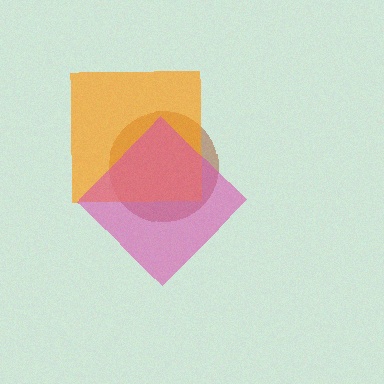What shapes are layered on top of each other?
The layered shapes are: a brown circle, an orange square, a pink diamond.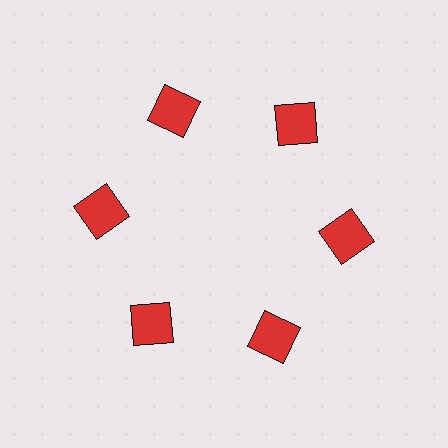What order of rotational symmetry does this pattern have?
This pattern has 6-fold rotational symmetry.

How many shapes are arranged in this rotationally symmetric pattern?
There are 6 shapes, arranged in 6 groups of 1.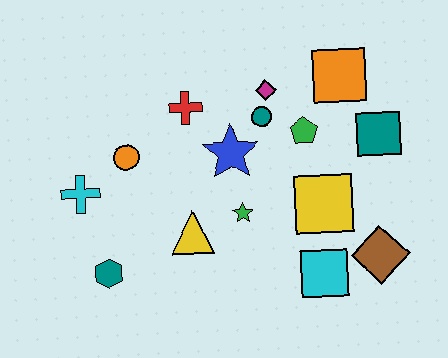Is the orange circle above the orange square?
No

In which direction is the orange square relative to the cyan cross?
The orange square is to the right of the cyan cross.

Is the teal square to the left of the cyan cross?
No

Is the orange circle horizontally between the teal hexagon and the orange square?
Yes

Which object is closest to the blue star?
The teal circle is closest to the blue star.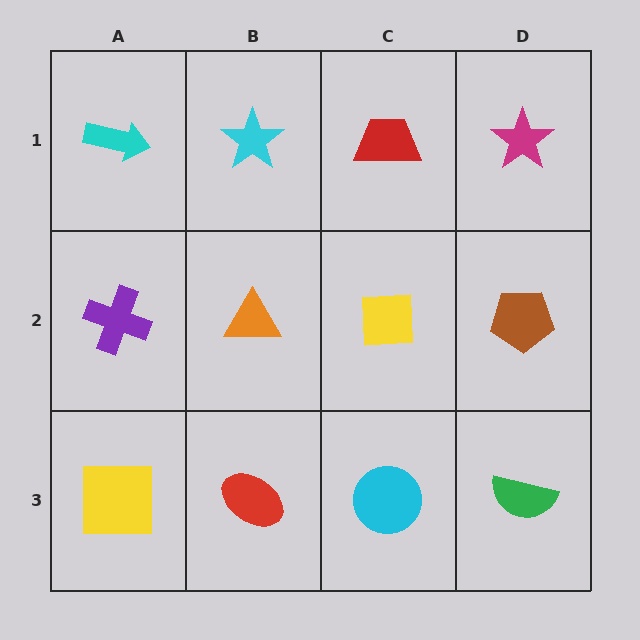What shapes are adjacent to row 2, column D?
A magenta star (row 1, column D), a green semicircle (row 3, column D), a yellow square (row 2, column C).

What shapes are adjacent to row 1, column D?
A brown pentagon (row 2, column D), a red trapezoid (row 1, column C).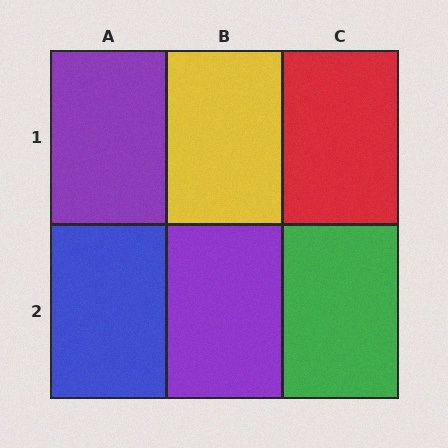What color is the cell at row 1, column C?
Red.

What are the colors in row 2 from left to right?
Blue, purple, green.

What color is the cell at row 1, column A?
Purple.